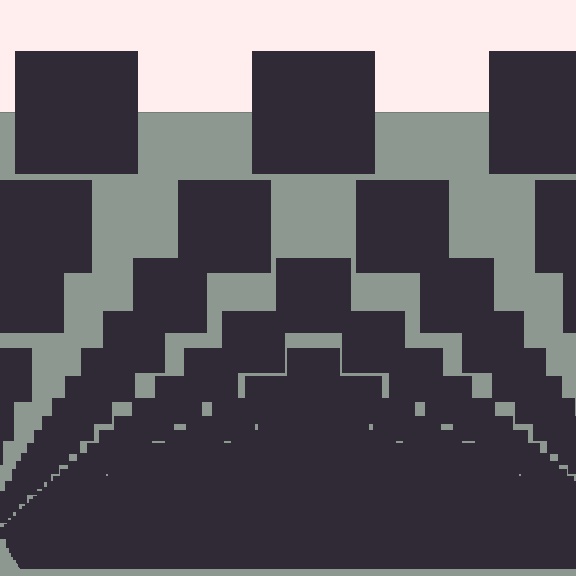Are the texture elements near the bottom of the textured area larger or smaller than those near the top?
Smaller. The gradient is inverted — elements near the bottom are smaller and denser.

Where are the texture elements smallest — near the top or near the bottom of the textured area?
Near the bottom.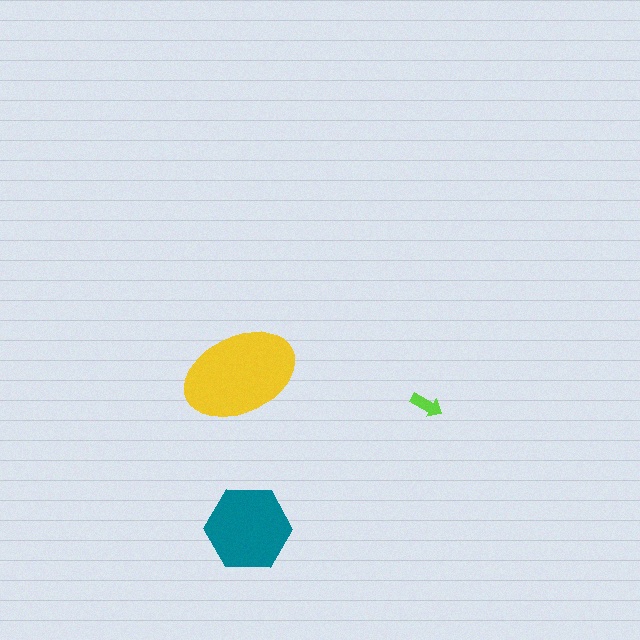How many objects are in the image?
There are 3 objects in the image.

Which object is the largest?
The yellow ellipse.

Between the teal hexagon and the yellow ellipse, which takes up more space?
The yellow ellipse.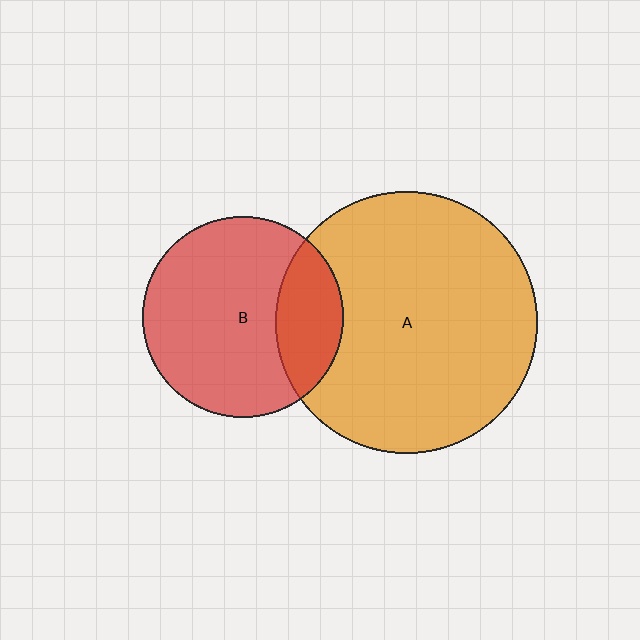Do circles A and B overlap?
Yes.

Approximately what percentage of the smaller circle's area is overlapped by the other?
Approximately 25%.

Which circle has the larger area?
Circle A (orange).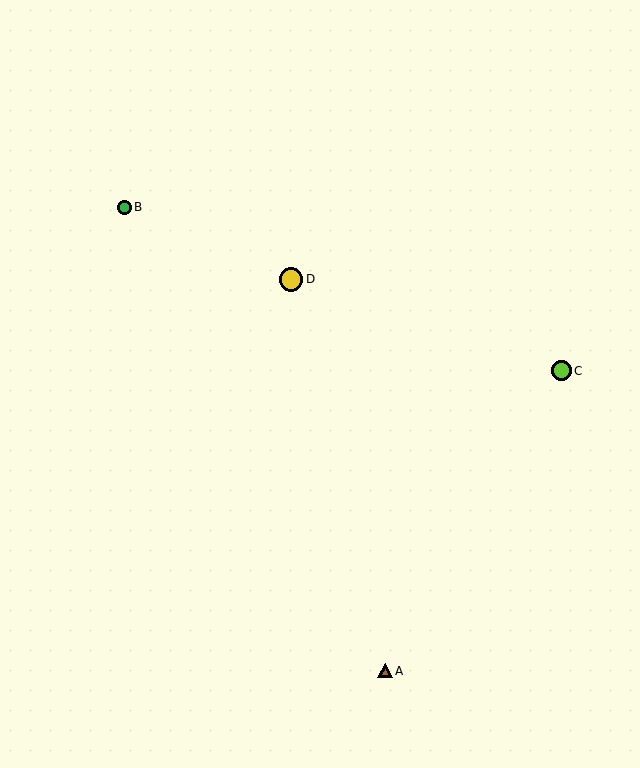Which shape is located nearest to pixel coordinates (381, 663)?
The brown triangle (labeled A) at (385, 671) is nearest to that location.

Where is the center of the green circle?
The center of the green circle is at (124, 207).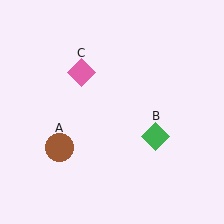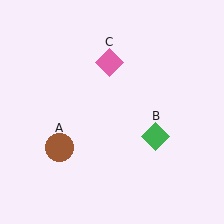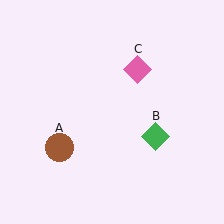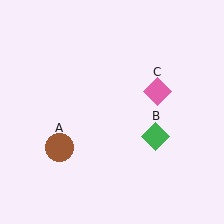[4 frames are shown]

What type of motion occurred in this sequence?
The pink diamond (object C) rotated clockwise around the center of the scene.